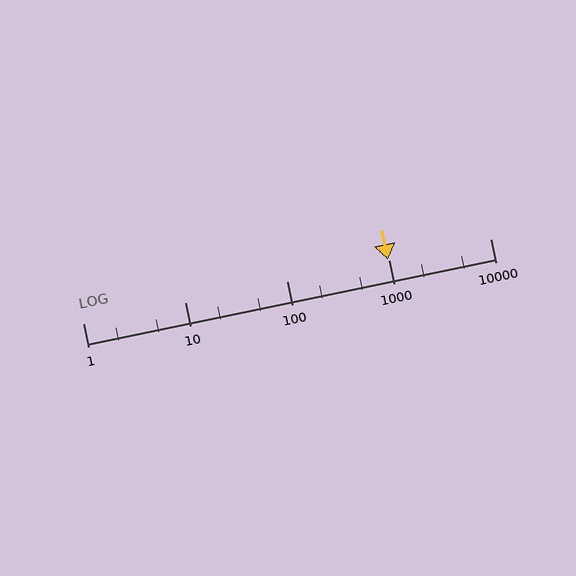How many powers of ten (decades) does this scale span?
The scale spans 4 decades, from 1 to 10000.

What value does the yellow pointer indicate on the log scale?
The pointer indicates approximately 990.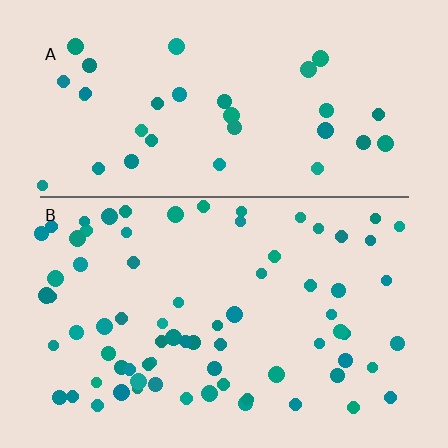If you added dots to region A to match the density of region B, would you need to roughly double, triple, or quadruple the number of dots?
Approximately double.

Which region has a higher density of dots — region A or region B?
B (the bottom).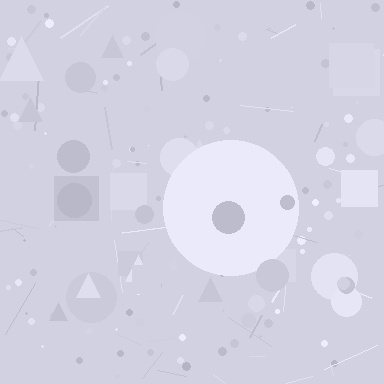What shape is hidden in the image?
A circle is hidden in the image.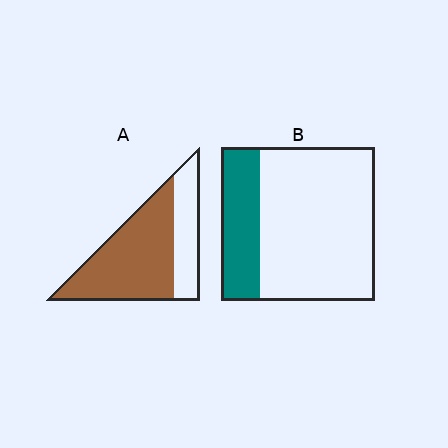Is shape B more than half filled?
No.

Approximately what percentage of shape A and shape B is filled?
A is approximately 70% and B is approximately 25%.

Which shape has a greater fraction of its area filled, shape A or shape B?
Shape A.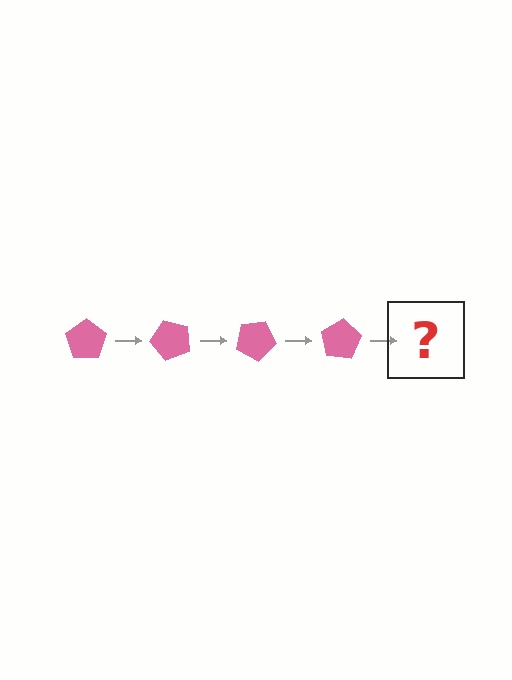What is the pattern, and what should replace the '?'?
The pattern is that the pentagon rotates 50 degrees each step. The '?' should be a pink pentagon rotated 200 degrees.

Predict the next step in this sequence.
The next step is a pink pentagon rotated 200 degrees.